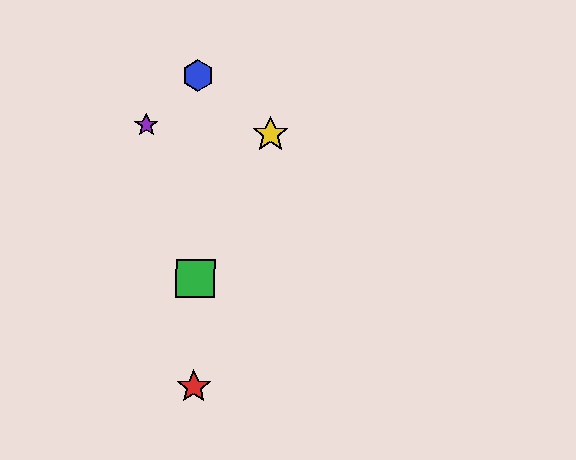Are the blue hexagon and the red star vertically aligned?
Yes, both are at x≈198.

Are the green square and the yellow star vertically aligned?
No, the green square is at x≈195 and the yellow star is at x≈271.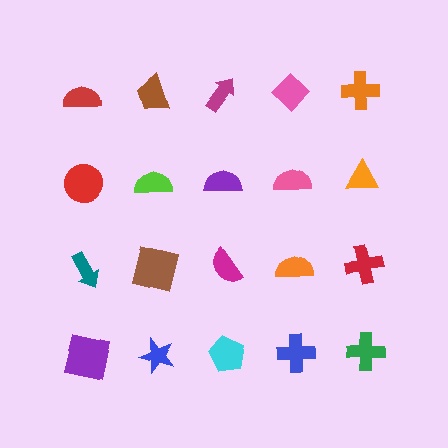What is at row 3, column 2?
A brown square.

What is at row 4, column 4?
A blue cross.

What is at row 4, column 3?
A cyan pentagon.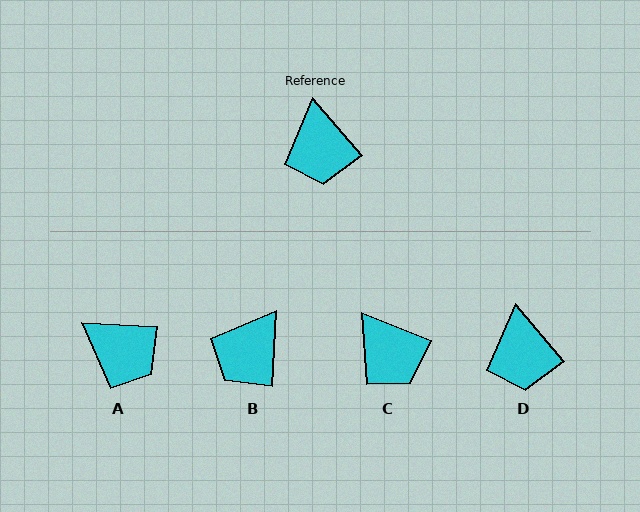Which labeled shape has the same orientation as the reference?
D.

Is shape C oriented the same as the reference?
No, it is off by about 27 degrees.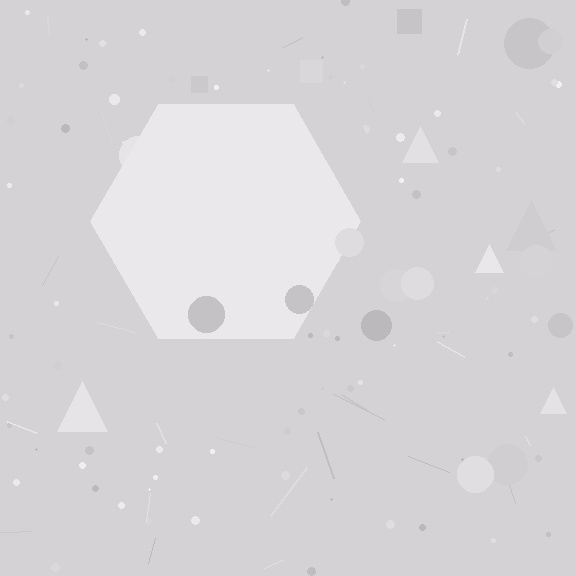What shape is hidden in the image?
A hexagon is hidden in the image.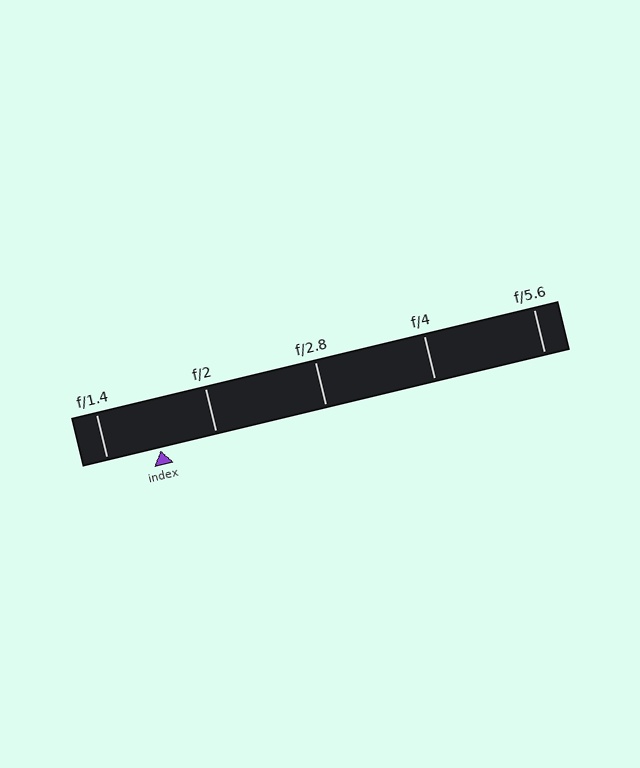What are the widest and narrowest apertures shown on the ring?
The widest aperture shown is f/1.4 and the narrowest is f/5.6.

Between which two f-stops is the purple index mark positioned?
The index mark is between f/1.4 and f/2.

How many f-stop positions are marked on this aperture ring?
There are 5 f-stop positions marked.